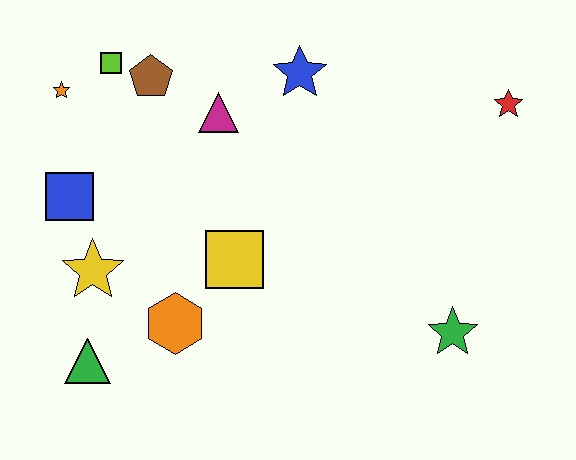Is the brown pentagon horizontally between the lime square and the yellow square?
Yes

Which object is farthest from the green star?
The orange star is farthest from the green star.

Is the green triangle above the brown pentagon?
No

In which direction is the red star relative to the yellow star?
The red star is to the right of the yellow star.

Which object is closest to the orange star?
The lime square is closest to the orange star.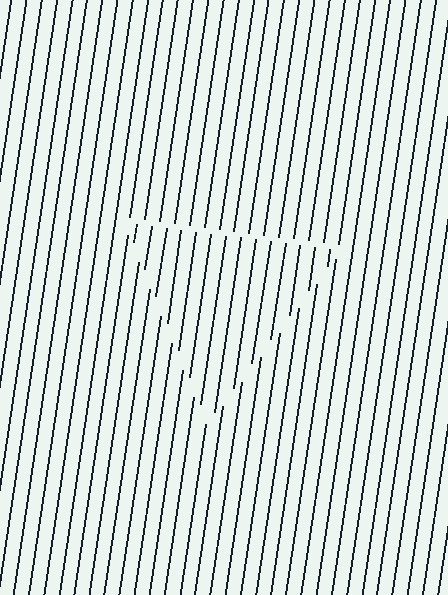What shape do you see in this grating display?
An illusory triangle. The interior of the shape contains the same grating, shifted by half a period — the contour is defined by the phase discontinuity where line-ends from the inner and outer gratings abut.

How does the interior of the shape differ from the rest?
The interior of the shape contains the same grating, shifted by half a period — the contour is defined by the phase discontinuity where line-ends from the inner and outer gratings abut.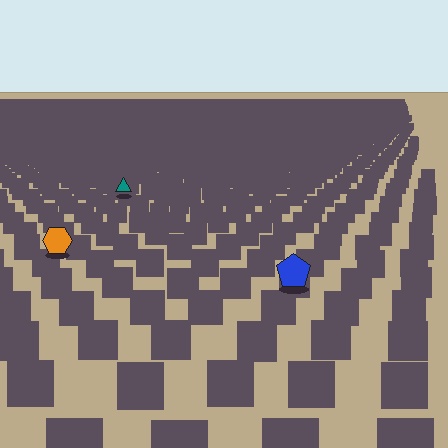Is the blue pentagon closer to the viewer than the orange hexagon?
Yes. The blue pentagon is closer — you can tell from the texture gradient: the ground texture is coarser near it.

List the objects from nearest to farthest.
From nearest to farthest: the blue pentagon, the orange hexagon, the teal triangle.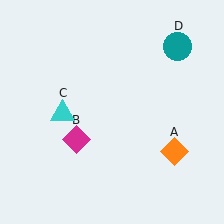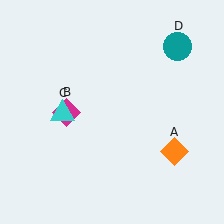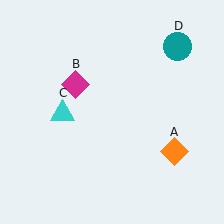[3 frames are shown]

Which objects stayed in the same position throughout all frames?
Orange diamond (object A) and cyan triangle (object C) and teal circle (object D) remained stationary.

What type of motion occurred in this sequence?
The magenta diamond (object B) rotated clockwise around the center of the scene.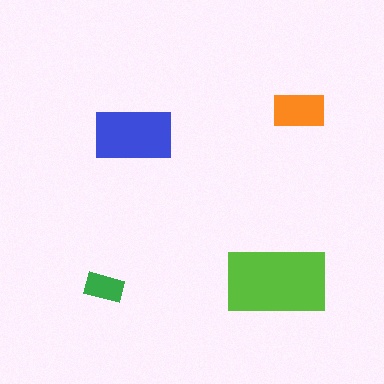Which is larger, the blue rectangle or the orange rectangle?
The blue one.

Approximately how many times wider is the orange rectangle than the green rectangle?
About 1.5 times wider.